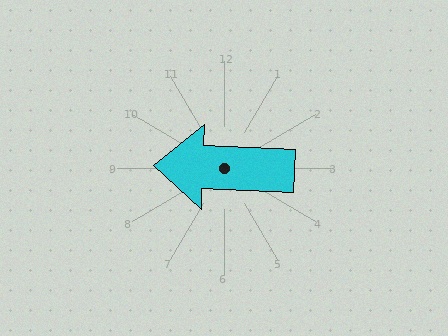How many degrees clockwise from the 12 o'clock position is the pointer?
Approximately 272 degrees.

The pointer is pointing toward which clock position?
Roughly 9 o'clock.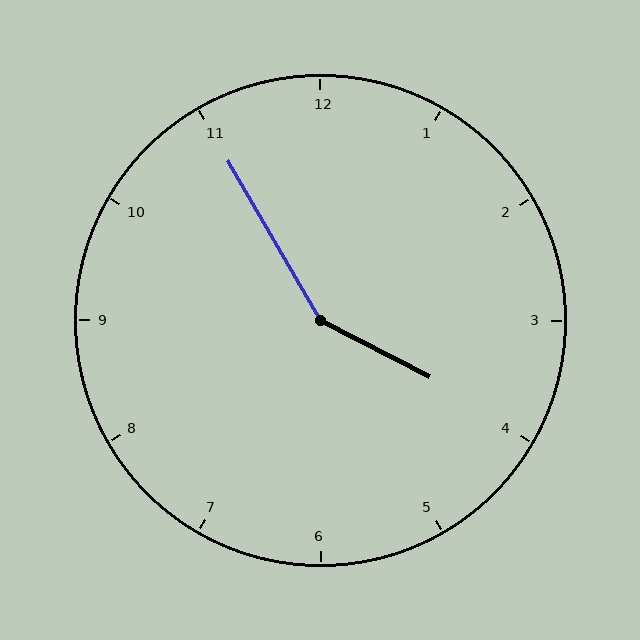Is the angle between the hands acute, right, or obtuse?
It is obtuse.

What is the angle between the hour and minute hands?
Approximately 148 degrees.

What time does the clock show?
3:55.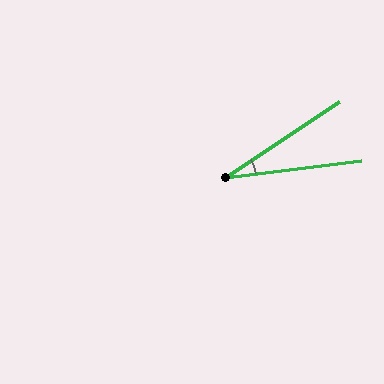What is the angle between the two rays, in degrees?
Approximately 26 degrees.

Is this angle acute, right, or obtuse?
It is acute.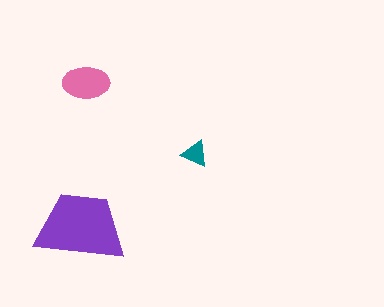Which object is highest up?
The pink ellipse is topmost.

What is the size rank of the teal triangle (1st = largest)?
3rd.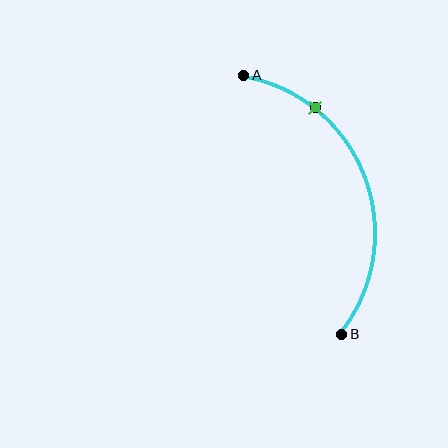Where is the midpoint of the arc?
The arc midpoint is the point on the curve farthest from the straight line joining A and B. It sits to the right of that line.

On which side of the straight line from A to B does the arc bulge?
The arc bulges to the right of the straight line connecting A and B.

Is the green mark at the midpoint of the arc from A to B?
No. The green mark lies on the arc but is closer to endpoint A. The arc midpoint would be at the point on the curve equidistant along the arc from both A and B.